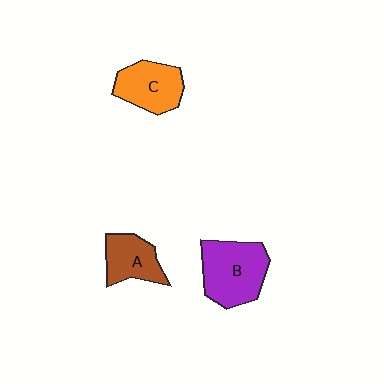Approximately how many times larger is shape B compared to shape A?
Approximately 1.6 times.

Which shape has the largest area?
Shape B (purple).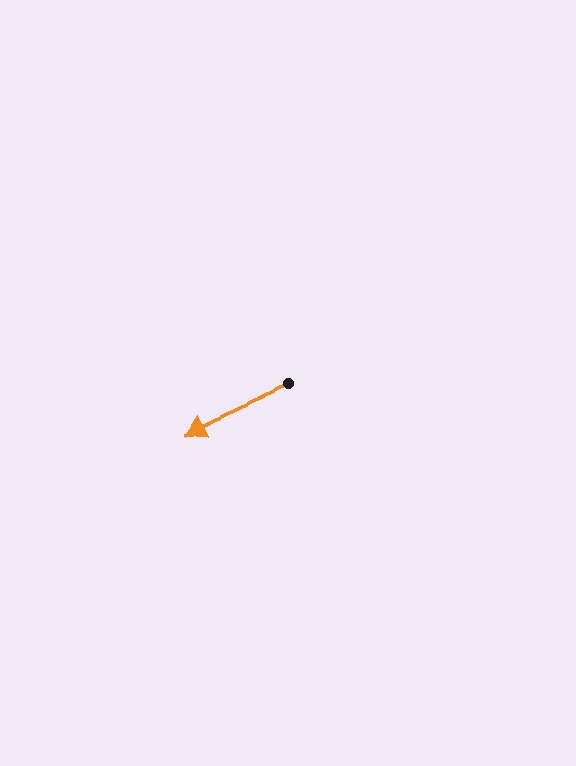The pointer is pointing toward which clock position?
Roughly 8 o'clock.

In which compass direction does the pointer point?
Southwest.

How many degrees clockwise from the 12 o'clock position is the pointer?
Approximately 245 degrees.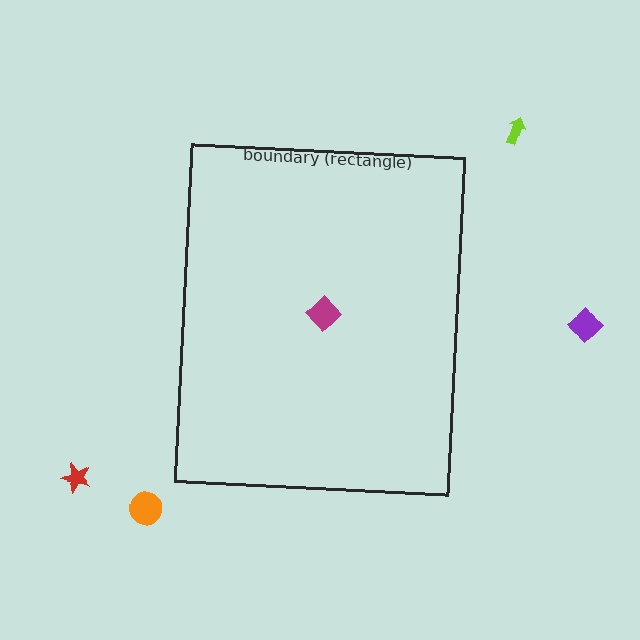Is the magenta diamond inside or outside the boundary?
Inside.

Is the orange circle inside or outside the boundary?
Outside.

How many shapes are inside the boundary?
1 inside, 4 outside.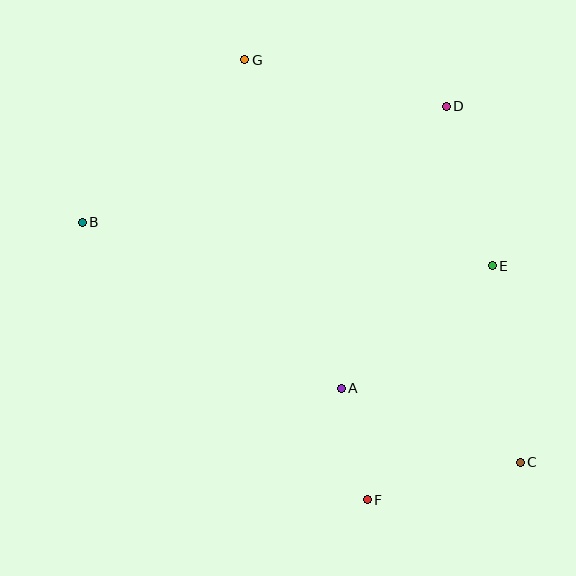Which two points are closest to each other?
Points A and F are closest to each other.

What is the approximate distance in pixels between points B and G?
The distance between B and G is approximately 230 pixels.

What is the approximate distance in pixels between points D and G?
The distance between D and G is approximately 207 pixels.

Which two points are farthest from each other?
Points B and C are farthest from each other.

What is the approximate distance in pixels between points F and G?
The distance between F and G is approximately 456 pixels.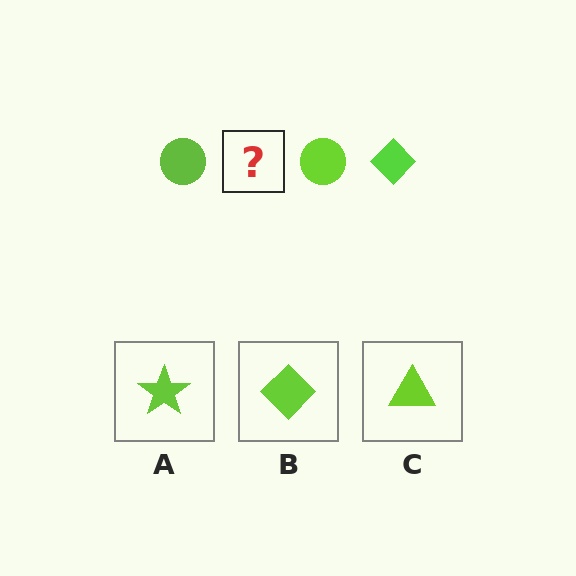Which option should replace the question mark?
Option B.